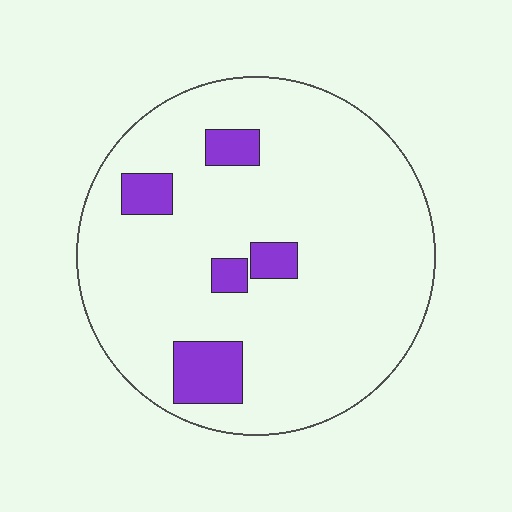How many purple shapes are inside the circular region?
5.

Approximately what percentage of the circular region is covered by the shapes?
Approximately 10%.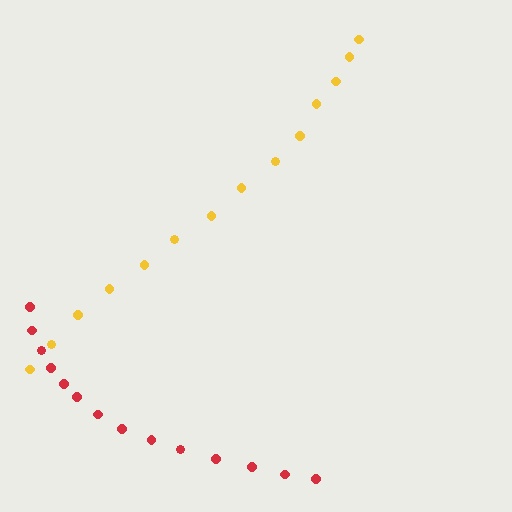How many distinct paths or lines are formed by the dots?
There are 2 distinct paths.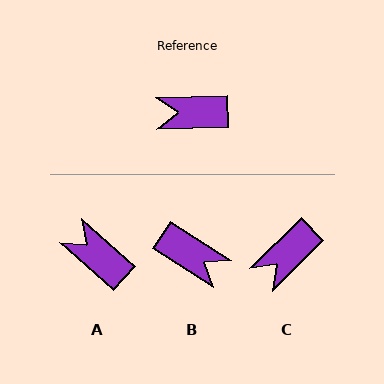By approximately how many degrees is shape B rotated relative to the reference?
Approximately 145 degrees counter-clockwise.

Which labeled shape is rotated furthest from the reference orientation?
B, about 145 degrees away.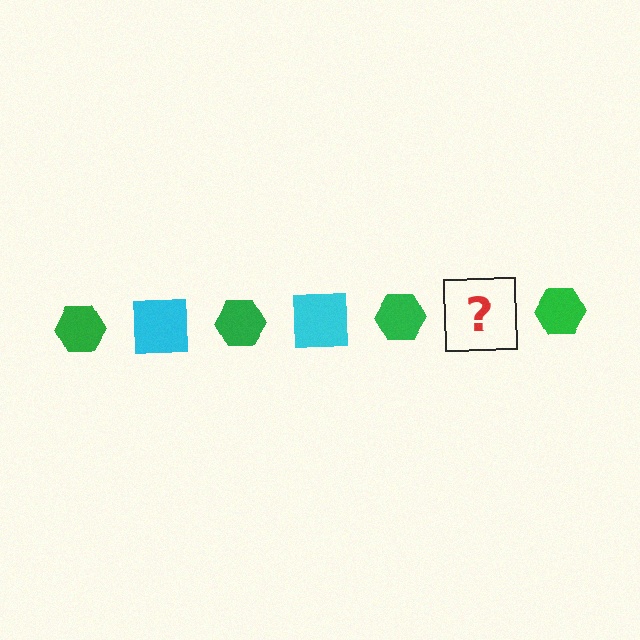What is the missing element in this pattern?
The missing element is a cyan square.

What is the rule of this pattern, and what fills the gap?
The rule is that the pattern alternates between green hexagon and cyan square. The gap should be filled with a cyan square.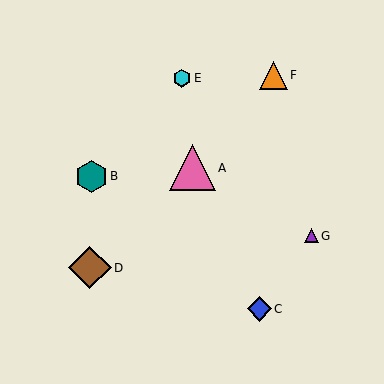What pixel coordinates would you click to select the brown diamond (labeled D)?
Click at (90, 268) to select the brown diamond D.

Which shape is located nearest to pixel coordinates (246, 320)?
The blue diamond (labeled C) at (259, 309) is nearest to that location.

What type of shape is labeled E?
Shape E is a cyan hexagon.